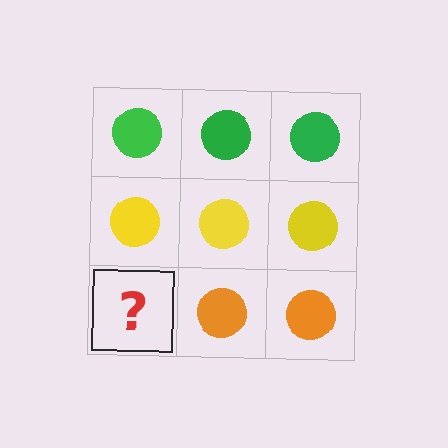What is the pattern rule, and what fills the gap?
The rule is that each row has a consistent color. The gap should be filled with an orange circle.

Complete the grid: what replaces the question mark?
The question mark should be replaced with an orange circle.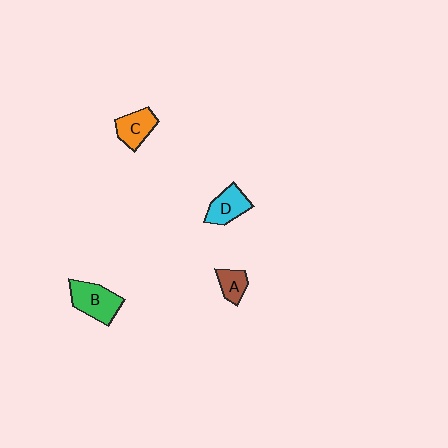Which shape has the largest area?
Shape B (green).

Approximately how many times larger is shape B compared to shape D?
Approximately 1.3 times.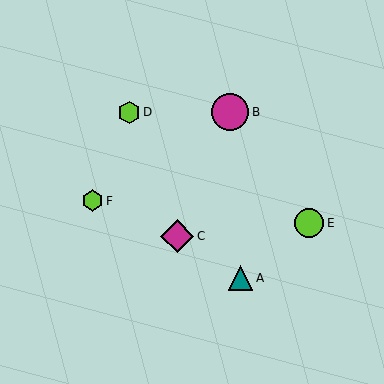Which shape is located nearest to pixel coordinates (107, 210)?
The lime hexagon (labeled F) at (92, 201) is nearest to that location.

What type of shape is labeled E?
Shape E is a lime circle.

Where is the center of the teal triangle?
The center of the teal triangle is at (241, 278).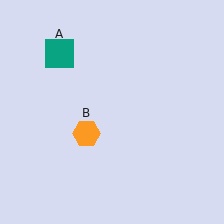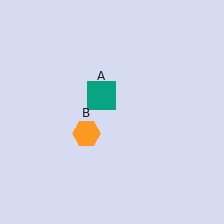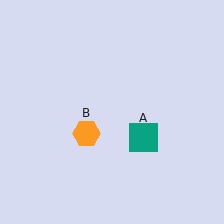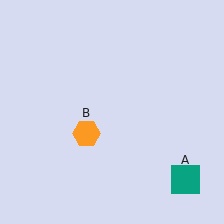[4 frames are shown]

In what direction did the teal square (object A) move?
The teal square (object A) moved down and to the right.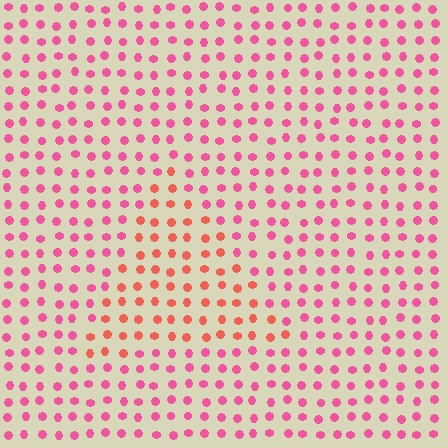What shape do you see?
I see a triangle.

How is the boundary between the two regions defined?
The boundary is defined purely by a slight shift in hue (about 33 degrees). Spacing, size, and orientation are identical on both sides.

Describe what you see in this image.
The image is filled with small pink elements in a uniform arrangement. A triangle-shaped region is visible where the elements are tinted to a slightly different hue, forming a subtle color boundary.